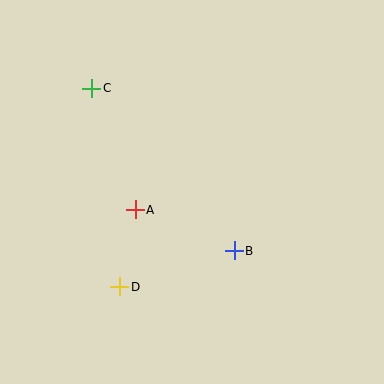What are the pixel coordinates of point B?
Point B is at (234, 251).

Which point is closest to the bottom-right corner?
Point B is closest to the bottom-right corner.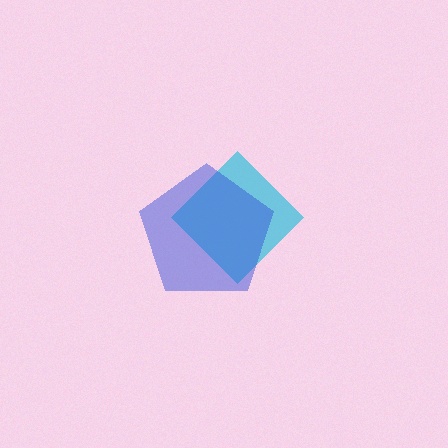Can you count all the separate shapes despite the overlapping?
Yes, there are 2 separate shapes.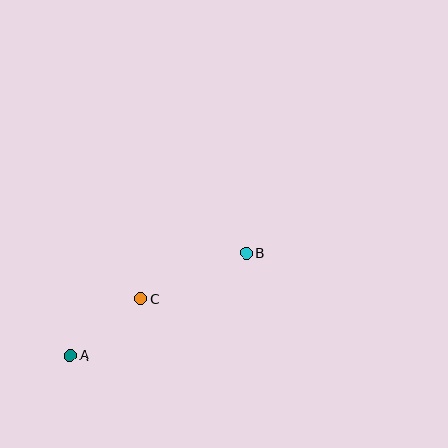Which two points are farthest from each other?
Points A and B are farthest from each other.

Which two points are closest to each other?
Points A and C are closest to each other.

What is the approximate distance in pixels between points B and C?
The distance between B and C is approximately 115 pixels.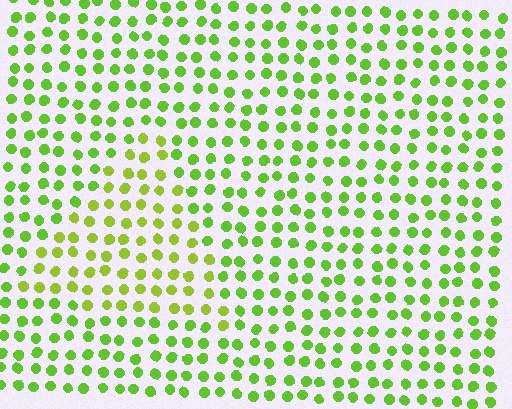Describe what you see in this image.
The image is filled with small lime elements in a uniform arrangement. A triangle-shaped region is visible where the elements are tinted to a slightly different hue, forming a subtle color boundary.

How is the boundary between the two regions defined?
The boundary is defined purely by a slight shift in hue (about 21 degrees). Spacing, size, and orientation are identical on both sides.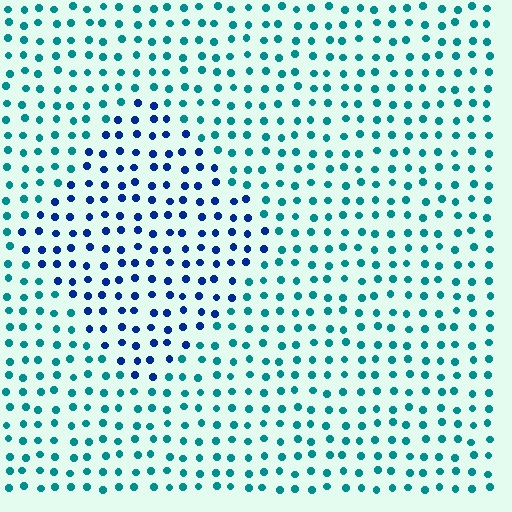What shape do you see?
I see a diamond.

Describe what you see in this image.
The image is filled with small teal elements in a uniform arrangement. A diamond-shaped region is visible where the elements are tinted to a slightly different hue, forming a subtle color boundary.